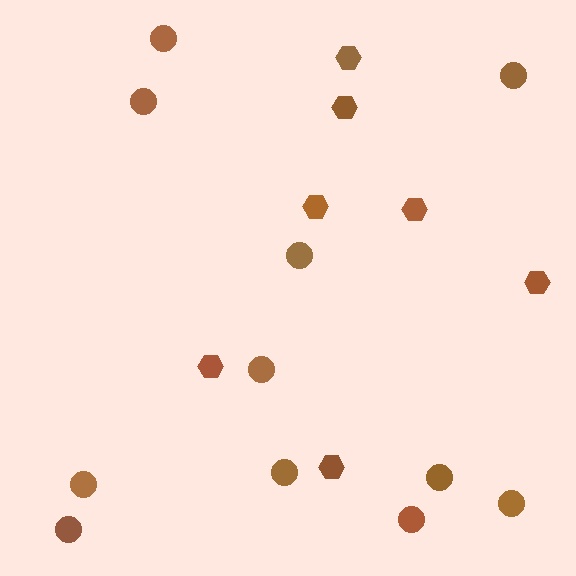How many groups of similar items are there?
There are 2 groups: one group of circles (11) and one group of hexagons (7).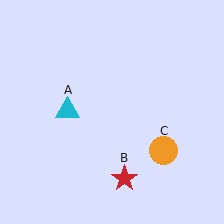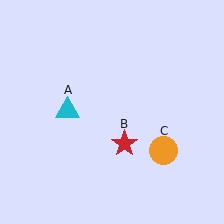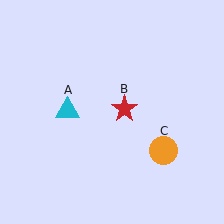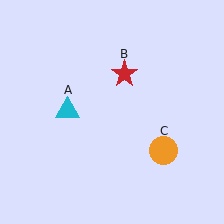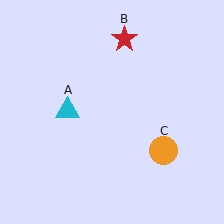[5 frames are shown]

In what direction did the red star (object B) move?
The red star (object B) moved up.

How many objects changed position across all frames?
1 object changed position: red star (object B).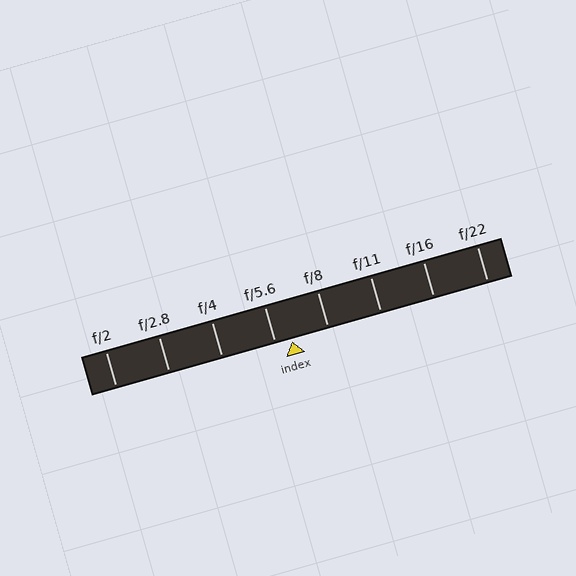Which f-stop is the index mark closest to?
The index mark is closest to f/5.6.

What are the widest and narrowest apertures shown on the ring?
The widest aperture shown is f/2 and the narrowest is f/22.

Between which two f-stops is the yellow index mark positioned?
The index mark is between f/5.6 and f/8.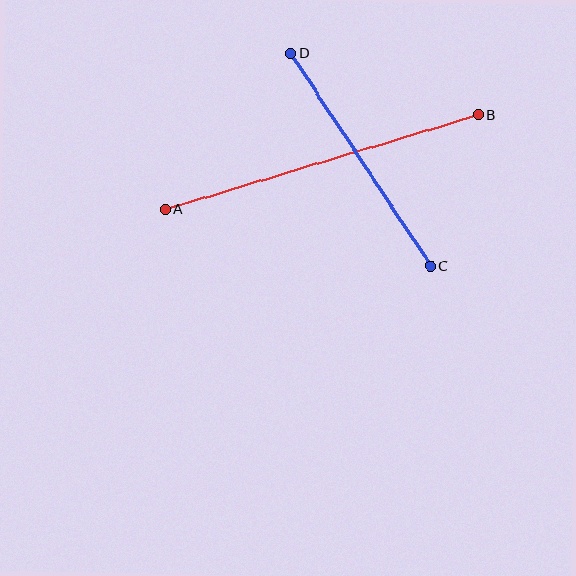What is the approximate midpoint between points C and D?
The midpoint is at approximately (361, 160) pixels.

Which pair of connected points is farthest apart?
Points A and B are farthest apart.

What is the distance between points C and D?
The distance is approximately 255 pixels.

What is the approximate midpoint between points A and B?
The midpoint is at approximately (322, 162) pixels.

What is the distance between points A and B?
The distance is approximately 327 pixels.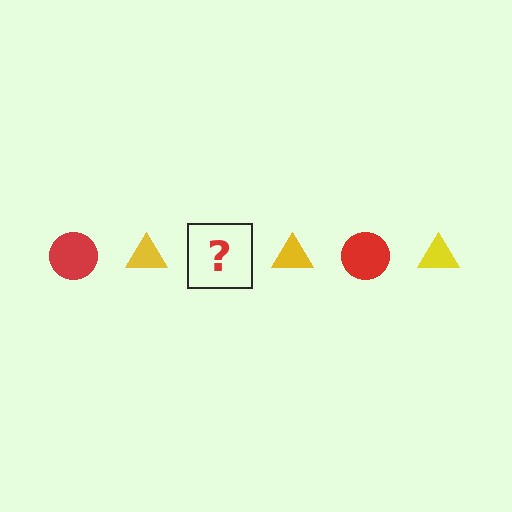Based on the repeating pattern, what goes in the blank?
The blank should be a red circle.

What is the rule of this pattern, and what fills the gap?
The rule is that the pattern alternates between red circle and yellow triangle. The gap should be filled with a red circle.